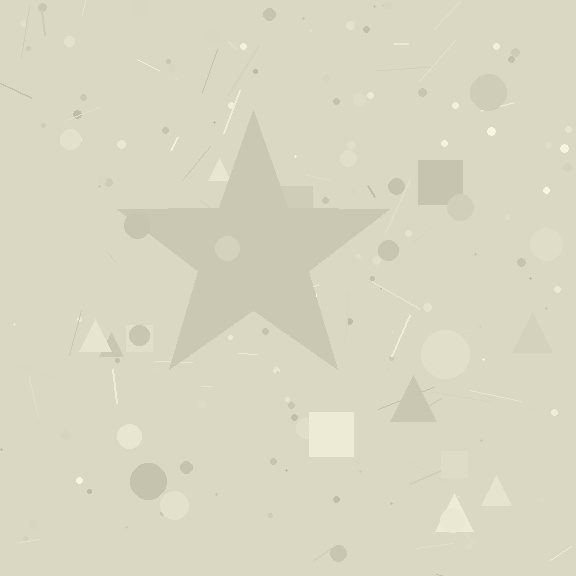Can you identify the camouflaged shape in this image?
The camouflaged shape is a star.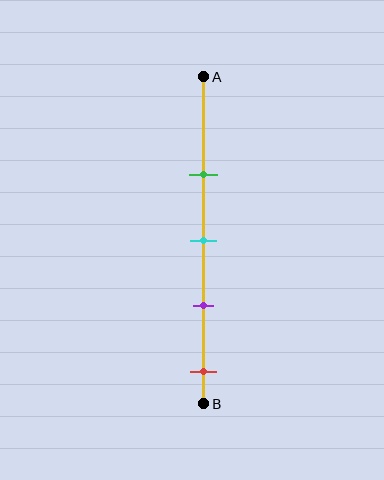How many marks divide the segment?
There are 4 marks dividing the segment.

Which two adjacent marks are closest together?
The cyan and purple marks are the closest adjacent pair.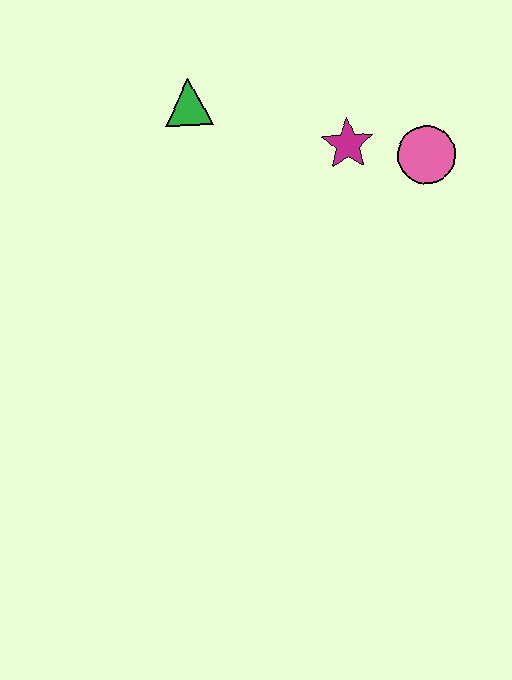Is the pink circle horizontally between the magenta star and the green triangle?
No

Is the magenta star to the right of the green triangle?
Yes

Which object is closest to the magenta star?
The pink circle is closest to the magenta star.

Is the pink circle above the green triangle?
No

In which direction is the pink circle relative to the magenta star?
The pink circle is to the right of the magenta star.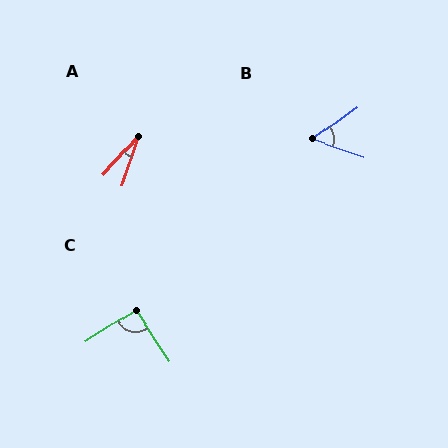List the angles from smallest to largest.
A (24°), B (55°), C (91°).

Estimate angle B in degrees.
Approximately 55 degrees.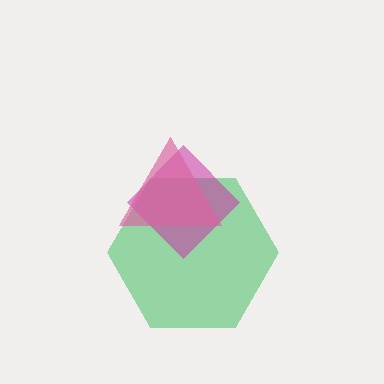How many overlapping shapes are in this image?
There are 3 overlapping shapes in the image.